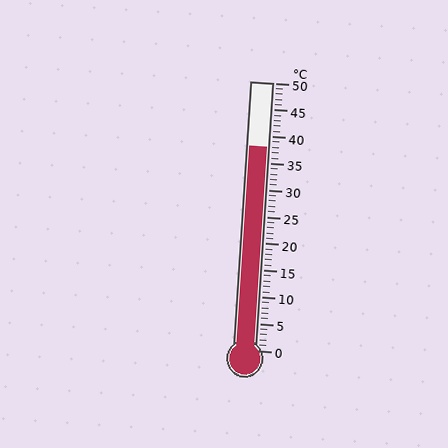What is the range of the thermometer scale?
The thermometer scale ranges from 0°C to 50°C.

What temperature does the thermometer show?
The thermometer shows approximately 38°C.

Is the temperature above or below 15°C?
The temperature is above 15°C.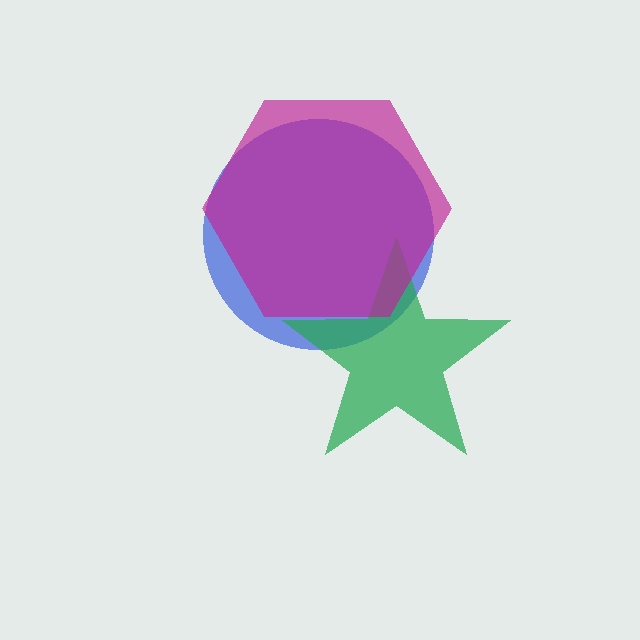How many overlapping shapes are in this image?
There are 3 overlapping shapes in the image.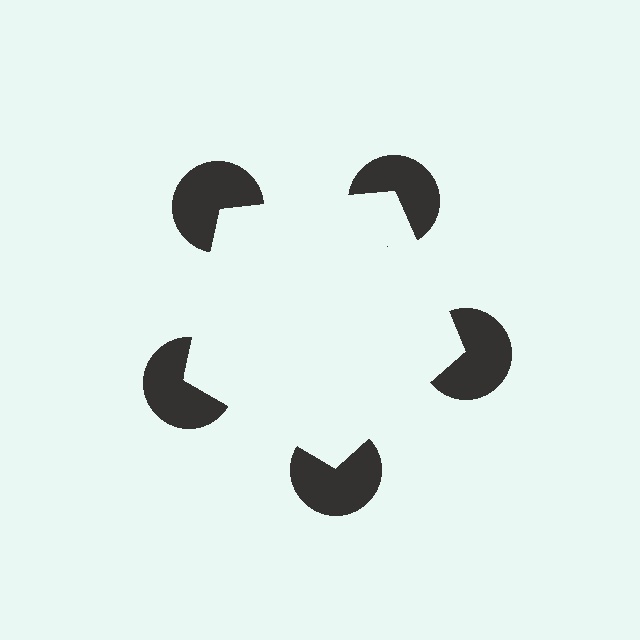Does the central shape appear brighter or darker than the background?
It typically appears slightly brighter than the background, even though no actual brightness change is drawn.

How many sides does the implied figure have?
5 sides.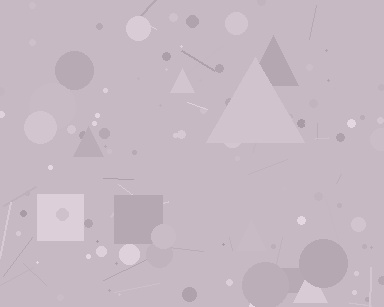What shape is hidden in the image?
A triangle is hidden in the image.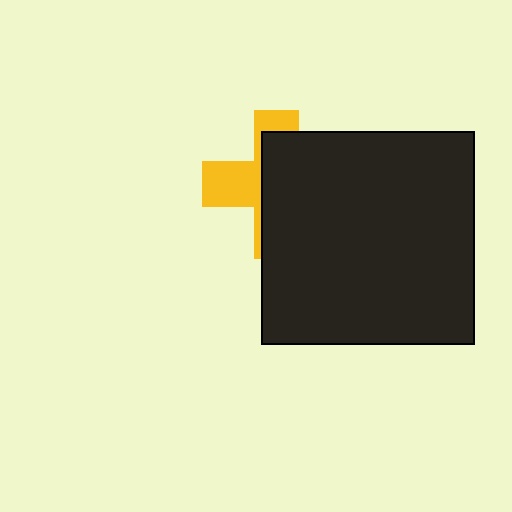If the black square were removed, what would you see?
You would see the complete yellow cross.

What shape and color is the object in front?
The object in front is a black square.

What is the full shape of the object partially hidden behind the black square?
The partially hidden object is a yellow cross.